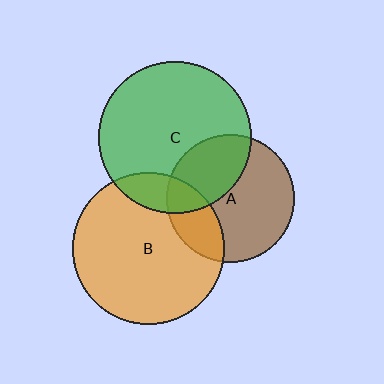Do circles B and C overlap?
Yes.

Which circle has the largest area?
Circle B (orange).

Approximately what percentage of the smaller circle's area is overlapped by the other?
Approximately 15%.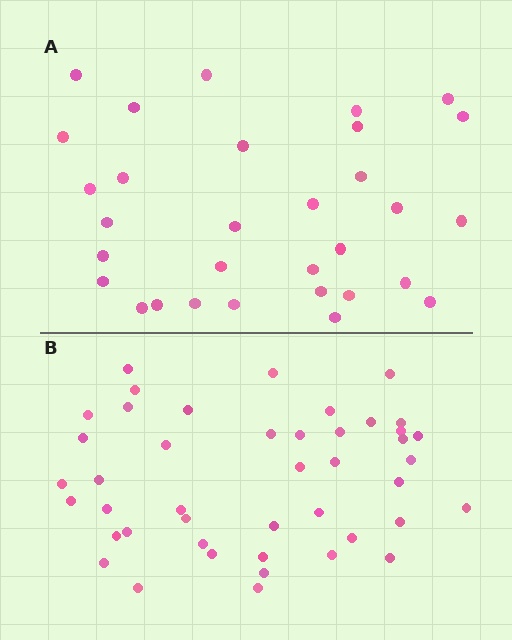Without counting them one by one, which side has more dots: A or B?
Region B (the bottom region) has more dots.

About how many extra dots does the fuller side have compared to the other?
Region B has approximately 15 more dots than region A.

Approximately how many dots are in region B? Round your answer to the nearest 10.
About 40 dots. (The exact count is 44, which rounds to 40.)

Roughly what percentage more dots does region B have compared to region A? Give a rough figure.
About 40% more.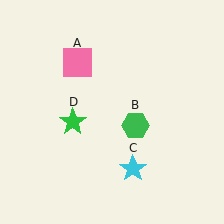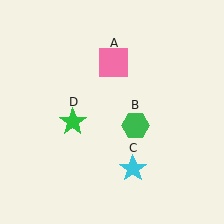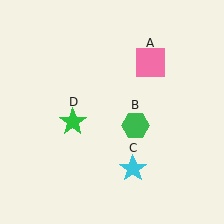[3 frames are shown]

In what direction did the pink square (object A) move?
The pink square (object A) moved right.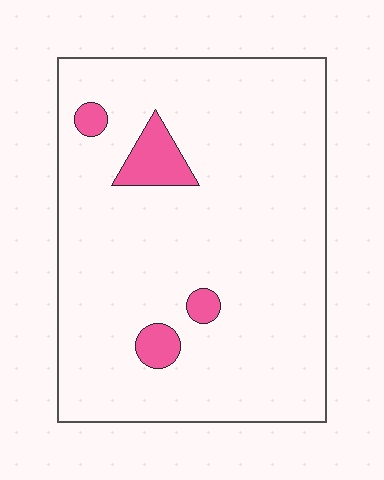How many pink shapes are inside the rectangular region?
4.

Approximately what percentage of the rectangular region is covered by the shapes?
Approximately 5%.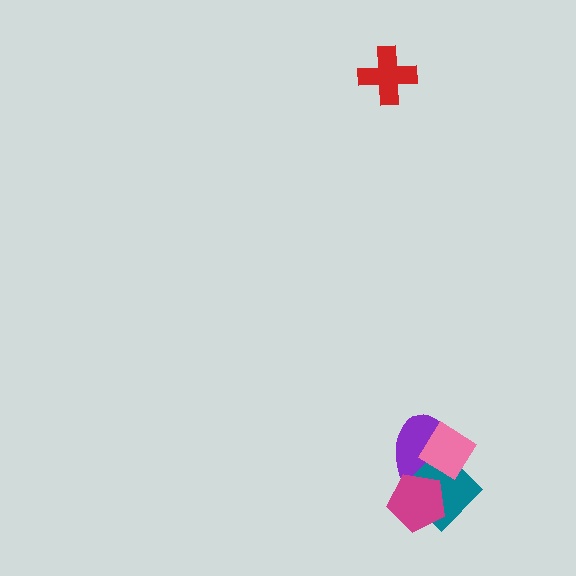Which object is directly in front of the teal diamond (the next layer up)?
The pink diamond is directly in front of the teal diamond.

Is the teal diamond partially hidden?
Yes, it is partially covered by another shape.